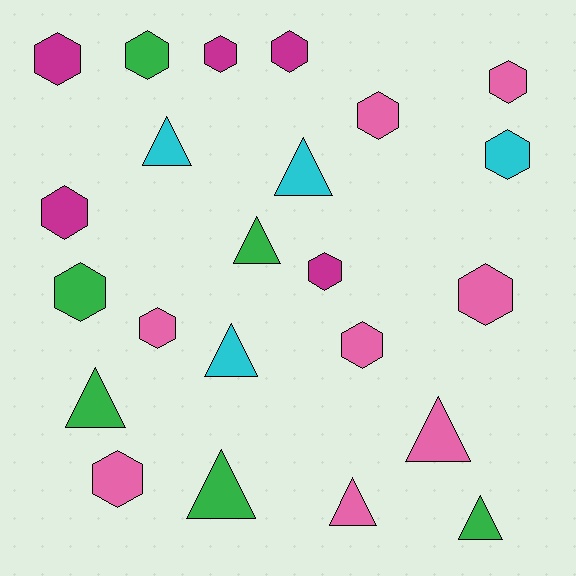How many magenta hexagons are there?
There are 5 magenta hexagons.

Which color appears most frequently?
Pink, with 8 objects.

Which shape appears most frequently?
Hexagon, with 14 objects.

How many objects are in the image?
There are 23 objects.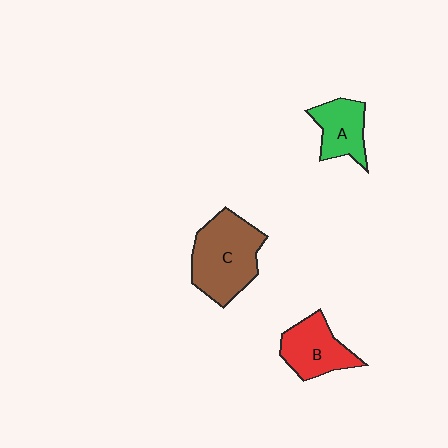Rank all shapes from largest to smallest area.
From largest to smallest: C (brown), B (red), A (green).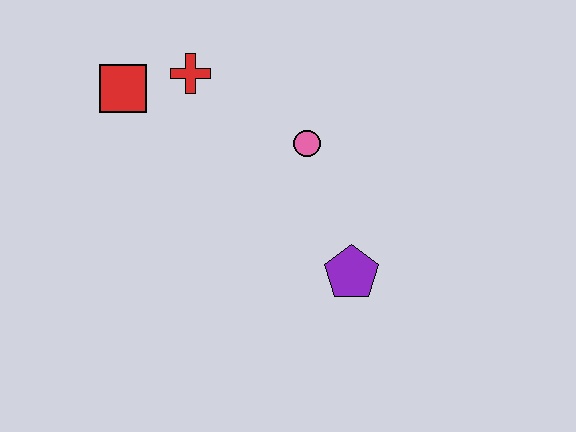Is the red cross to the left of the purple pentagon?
Yes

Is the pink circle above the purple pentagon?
Yes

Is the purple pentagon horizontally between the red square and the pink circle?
No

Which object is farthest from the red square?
The purple pentagon is farthest from the red square.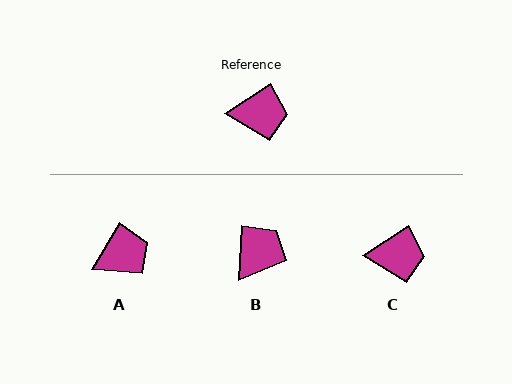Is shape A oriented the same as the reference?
No, it is off by about 26 degrees.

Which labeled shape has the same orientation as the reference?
C.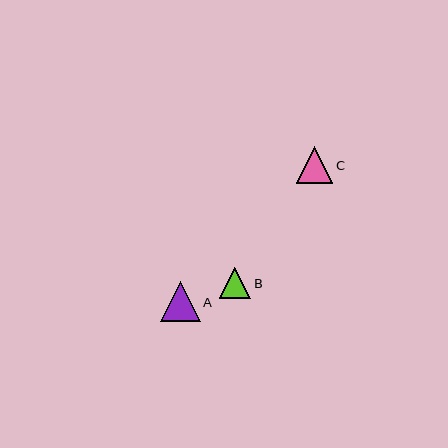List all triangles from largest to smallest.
From largest to smallest: A, C, B.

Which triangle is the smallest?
Triangle B is the smallest with a size of approximately 31 pixels.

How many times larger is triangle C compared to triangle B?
Triangle C is approximately 1.2 times the size of triangle B.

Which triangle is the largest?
Triangle A is the largest with a size of approximately 39 pixels.